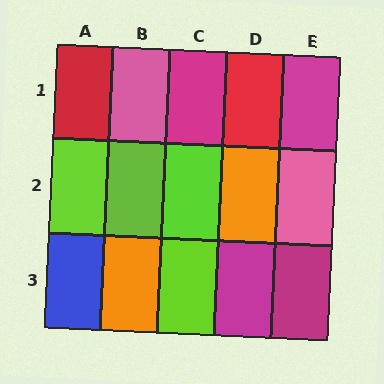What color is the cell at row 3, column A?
Blue.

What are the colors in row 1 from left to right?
Red, pink, magenta, red, magenta.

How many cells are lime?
4 cells are lime.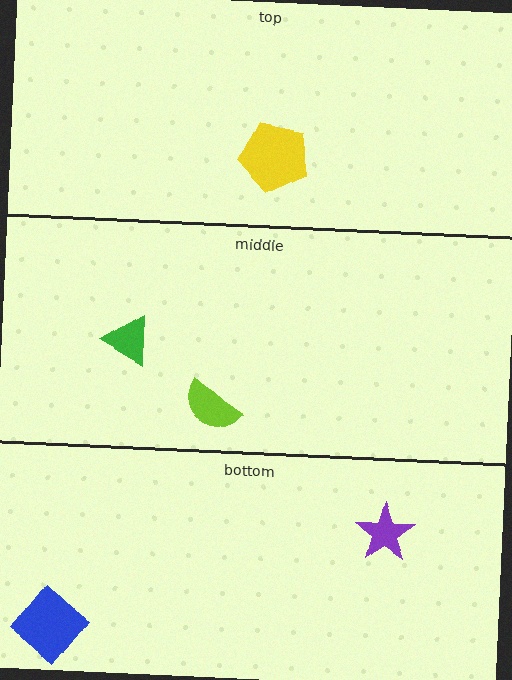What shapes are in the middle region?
The green triangle, the lime semicircle.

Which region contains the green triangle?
The middle region.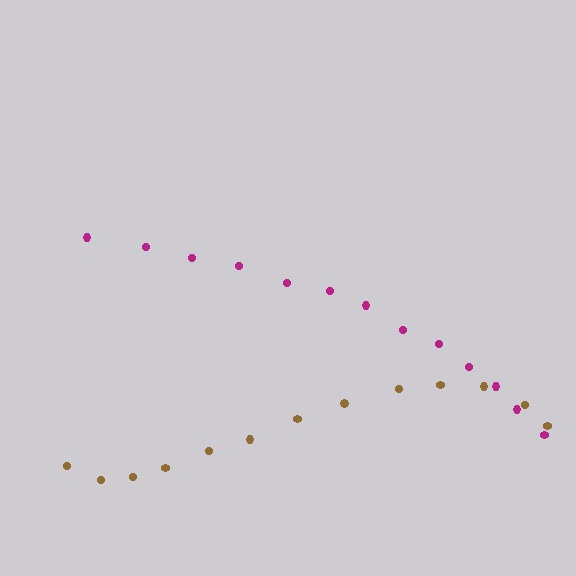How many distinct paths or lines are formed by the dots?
There are 2 distinct paths.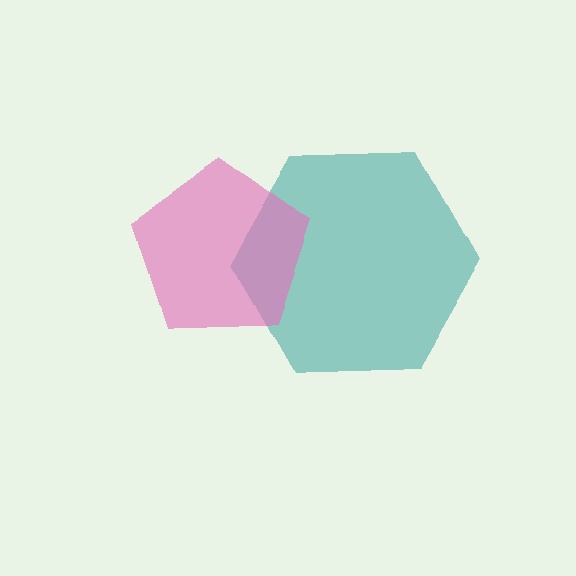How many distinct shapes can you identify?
There are 2 distinct shapes: a teal hexagon, a pink pentagon.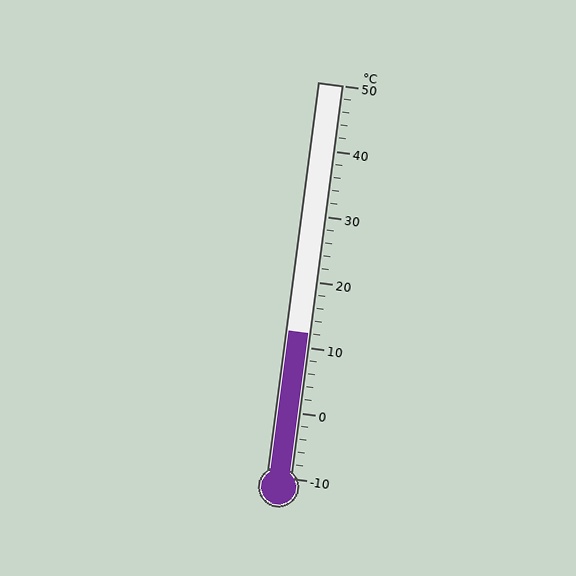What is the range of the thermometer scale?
The thermometer scale ranges from -10°C to 50°C.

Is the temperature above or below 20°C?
The temperature is below 20°C.